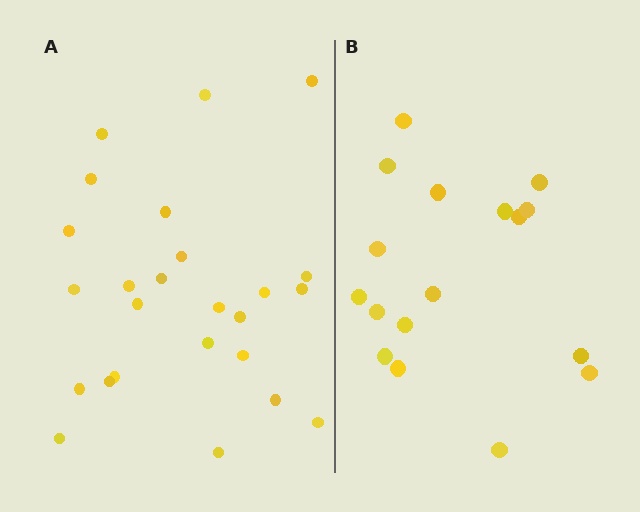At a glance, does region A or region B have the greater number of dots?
Region A (the left region) has more dots.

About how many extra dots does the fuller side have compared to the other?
Region A has roughly 8 or so more dots than region B.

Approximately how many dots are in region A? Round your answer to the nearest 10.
About 20 dots. (The exact count is 25, which rounds to 20.)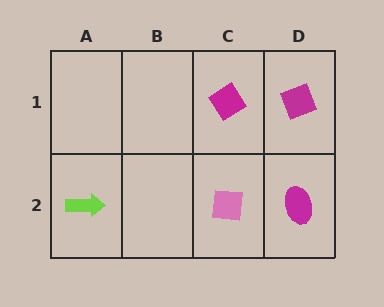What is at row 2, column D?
A magenta ellipse.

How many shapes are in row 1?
2 shapes.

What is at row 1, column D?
A magenta diamond.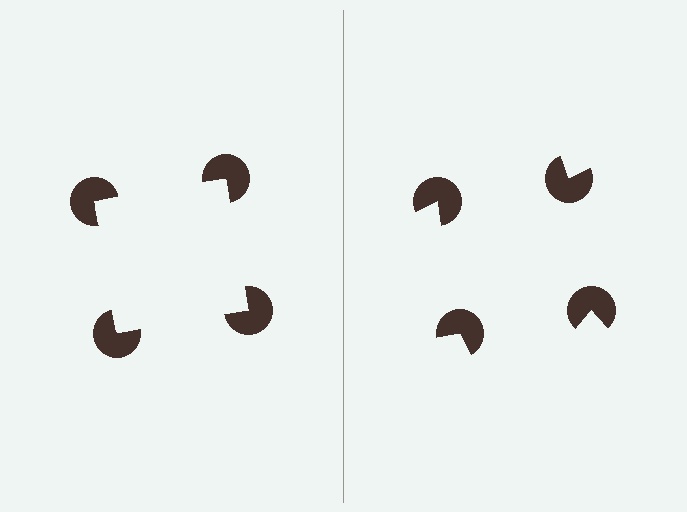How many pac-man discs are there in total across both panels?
8 — 4 on each side.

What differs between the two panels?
The pac-man discs are positioned identically on both sides; only the wedge orientations differ. On the left they align to a square; on the right they are misaligned.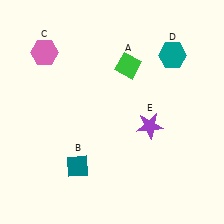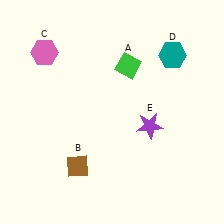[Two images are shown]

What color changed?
The diamond (B) changed from teal in Image 1 to brown in Image 2.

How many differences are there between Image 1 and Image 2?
There is 1 difference between the two images.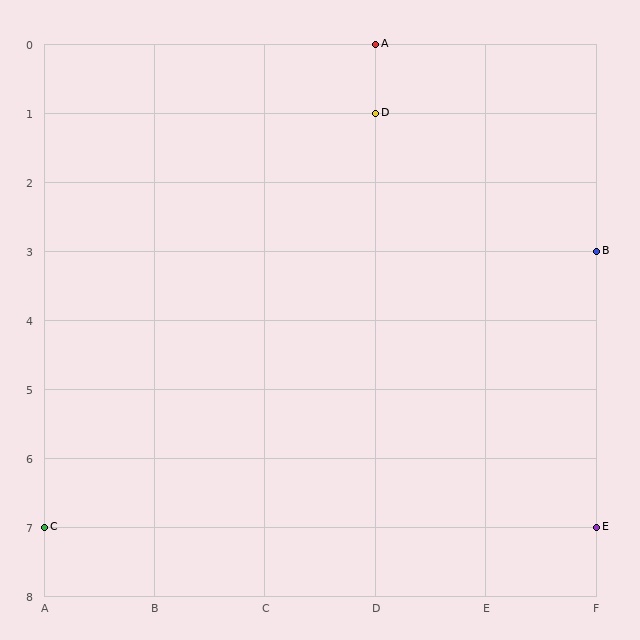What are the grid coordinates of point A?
Point A is at grid coordinates (D, 0).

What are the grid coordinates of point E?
Point E is at grid coordinates (F, 7).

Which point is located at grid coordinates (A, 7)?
Point C is at (A, 7).